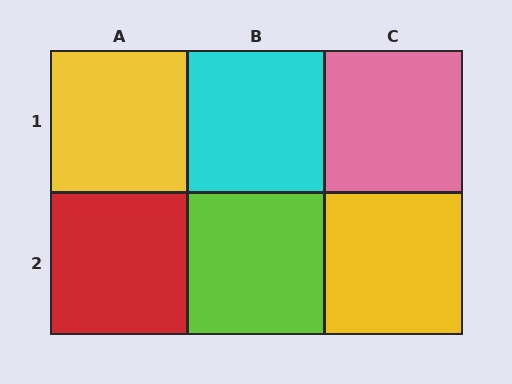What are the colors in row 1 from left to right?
Yellow, cyan, pink.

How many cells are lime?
1 cell is lime.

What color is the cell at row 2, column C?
Yellow.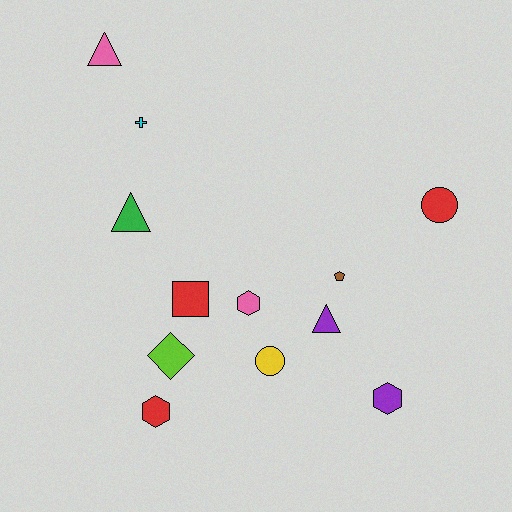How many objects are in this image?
There are 12 objects.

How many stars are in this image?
There are no stars.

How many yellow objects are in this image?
There is 1 yellow object.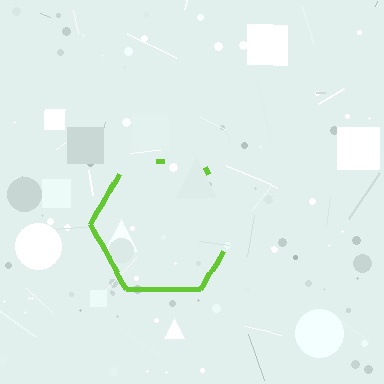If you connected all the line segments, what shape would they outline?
They would outline a hexagon.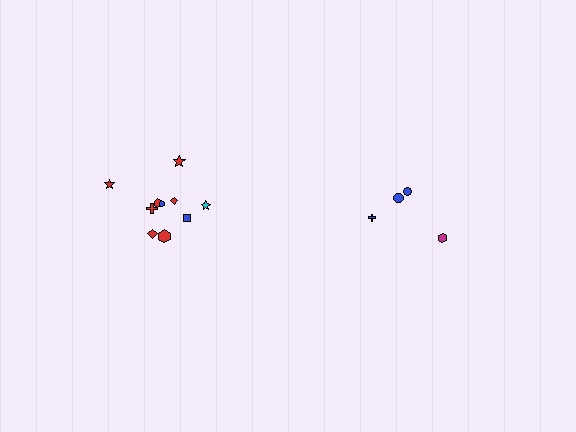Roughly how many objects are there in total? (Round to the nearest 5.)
Roughly 15 objects in total.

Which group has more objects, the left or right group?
The left group.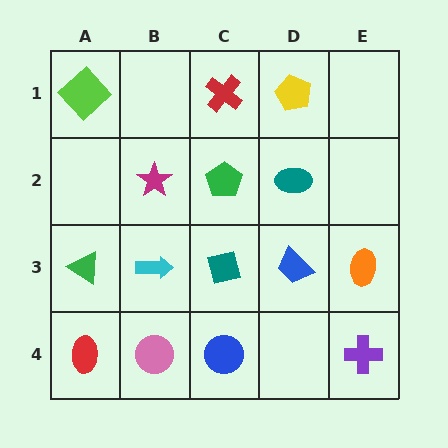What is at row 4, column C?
A blue circle.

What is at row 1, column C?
A red cross.